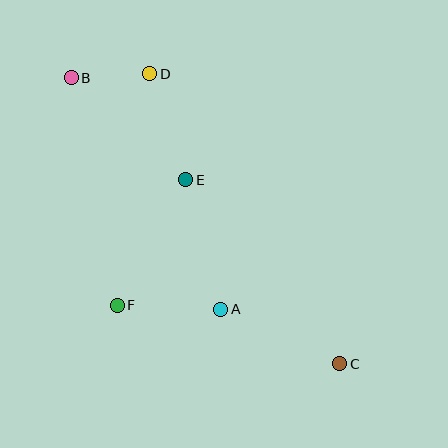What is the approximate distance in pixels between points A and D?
The distance between A and D is approximately 246 pixels.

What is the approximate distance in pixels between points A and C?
The distance between A and C is approximately 131 pixels.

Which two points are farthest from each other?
Points B and C are farthest from each other.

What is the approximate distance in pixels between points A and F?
The distance between A and F is approximately 104 pixels.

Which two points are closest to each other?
Points B and D are closest to each other.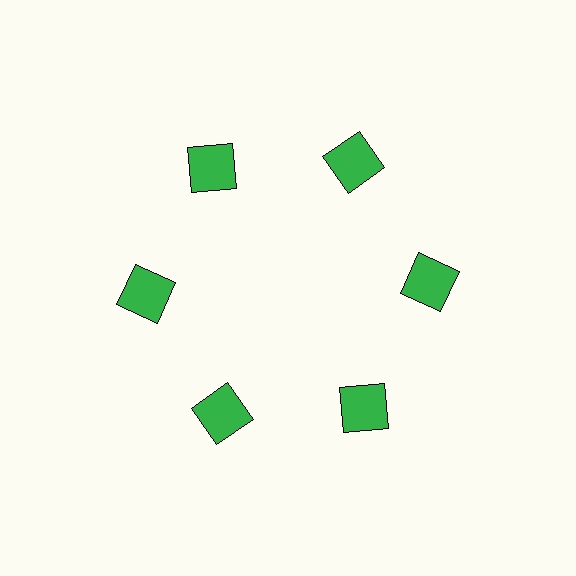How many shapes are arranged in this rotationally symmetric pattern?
There are 6 shapes, arranged in 6 groups of 1.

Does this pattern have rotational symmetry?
Yes, this pattern has 6-fold rotational symmetry. It looks the same after rotating 60 degrees around the center.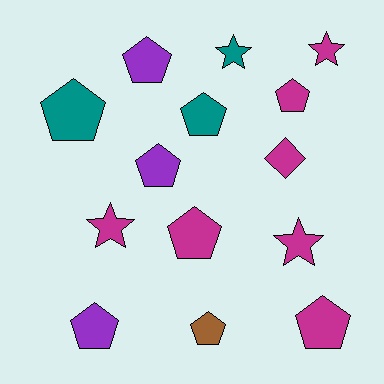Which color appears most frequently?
Magenta, with 7 objects.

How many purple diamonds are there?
There are no purple diamonds.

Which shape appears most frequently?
Pentagon, with 9 objects.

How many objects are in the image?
There are 14 objects.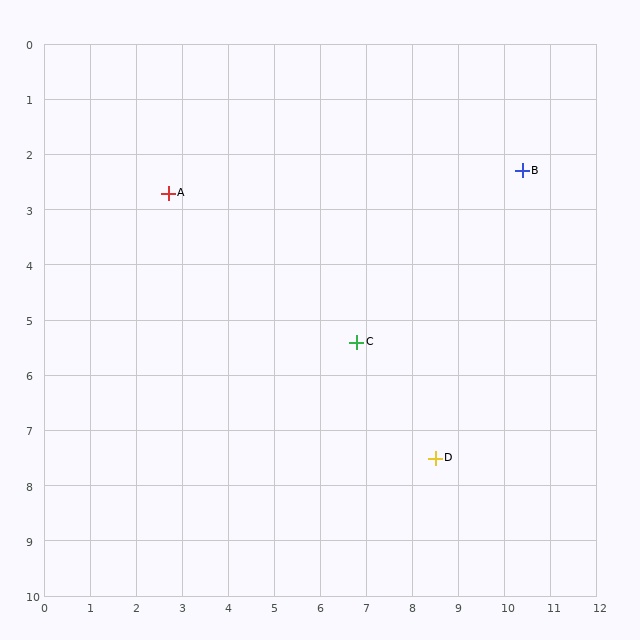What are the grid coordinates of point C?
Point C is at approximately (6.8, 5.4).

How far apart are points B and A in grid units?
Points B and A are about 7.7 grid units apart.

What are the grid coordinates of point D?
Point D is at approximately (8.5, 7.5).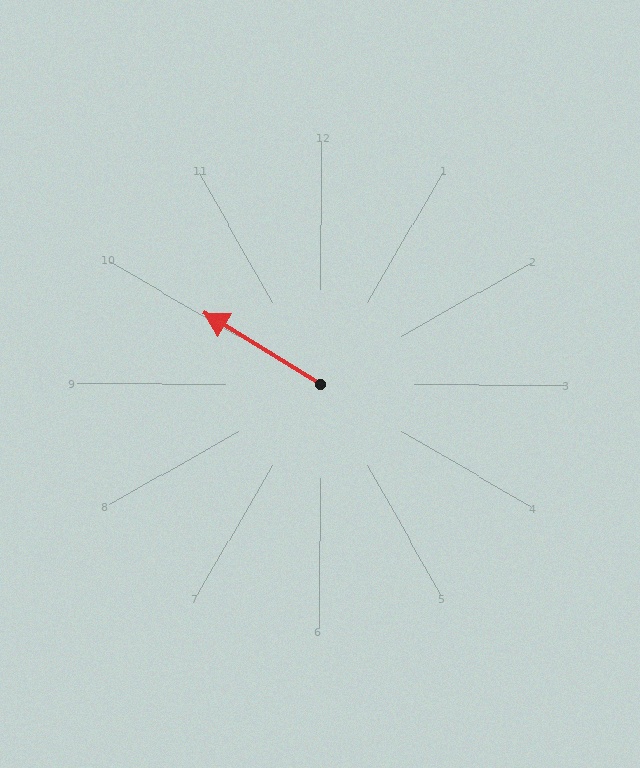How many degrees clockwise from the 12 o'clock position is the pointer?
Approximately 302 degrees.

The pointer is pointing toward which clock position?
Roughly 10 o'clock.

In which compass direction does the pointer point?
Northwest.